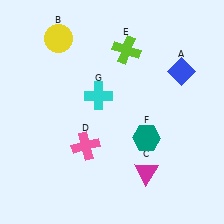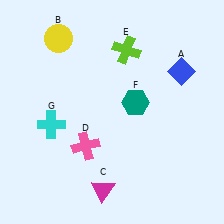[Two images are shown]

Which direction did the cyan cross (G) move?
The cyan cross (G) moved left.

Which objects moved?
The objects that moved are: the magenta triangle (C), the teal hexagon (F), the cyan cross (G).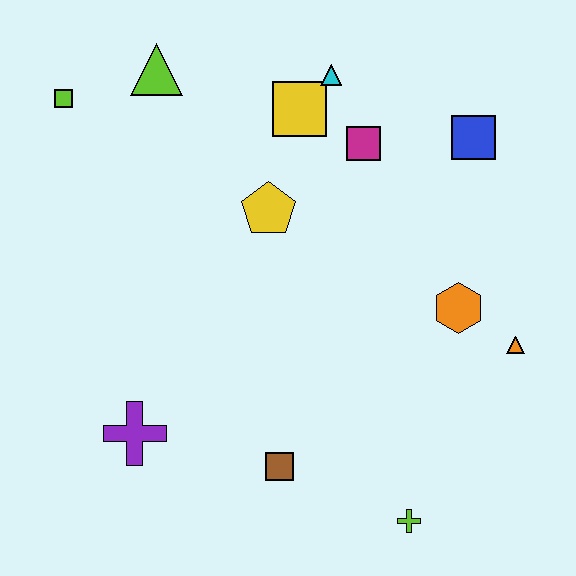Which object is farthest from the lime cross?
The lime square is farthest from the lime cross.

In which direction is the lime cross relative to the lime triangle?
The lime cross is below the lime triangle.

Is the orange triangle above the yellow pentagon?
No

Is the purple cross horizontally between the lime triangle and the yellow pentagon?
No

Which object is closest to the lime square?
The lime triangle is closest to the lime square.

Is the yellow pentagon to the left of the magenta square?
Yes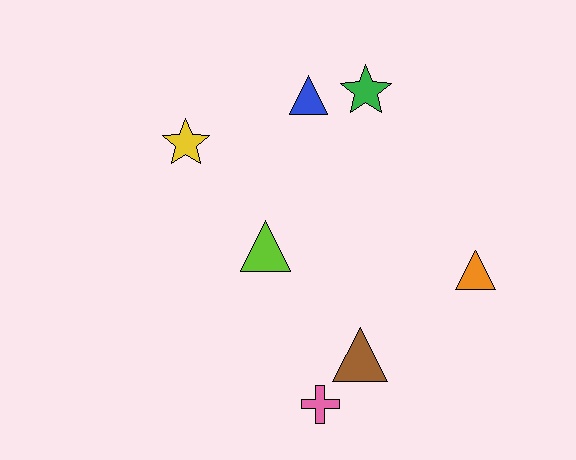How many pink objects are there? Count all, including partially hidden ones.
There is 1 pink object.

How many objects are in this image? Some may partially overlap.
There are 7 objects.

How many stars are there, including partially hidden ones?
There are 2 stars.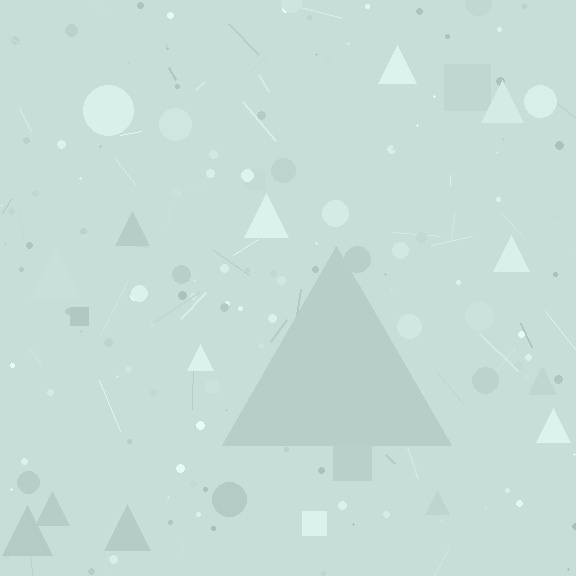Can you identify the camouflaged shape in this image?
The camouflaged shape is a triangle.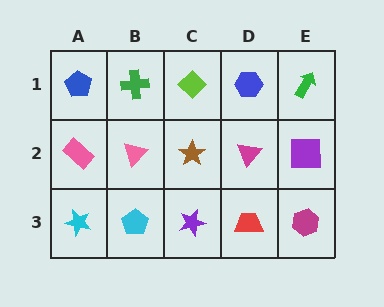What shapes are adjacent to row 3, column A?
A pink rectangle (row 2, column A), a cyan pentagon (row 3, column B).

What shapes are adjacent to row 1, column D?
A magenta triangle (row 2, column D), a lime diamond (row 1, column C), a green arrow (row 1, column E).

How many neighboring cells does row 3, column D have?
3.